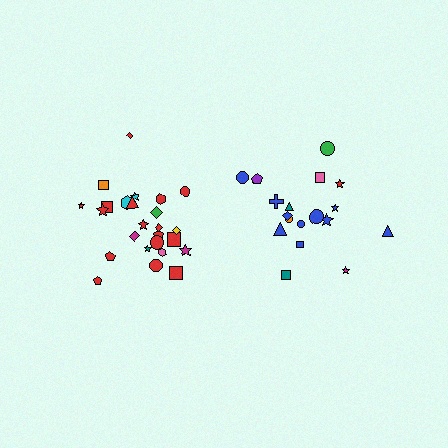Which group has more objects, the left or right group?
The left group.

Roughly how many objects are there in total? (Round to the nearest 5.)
Roughly 45 objects in total.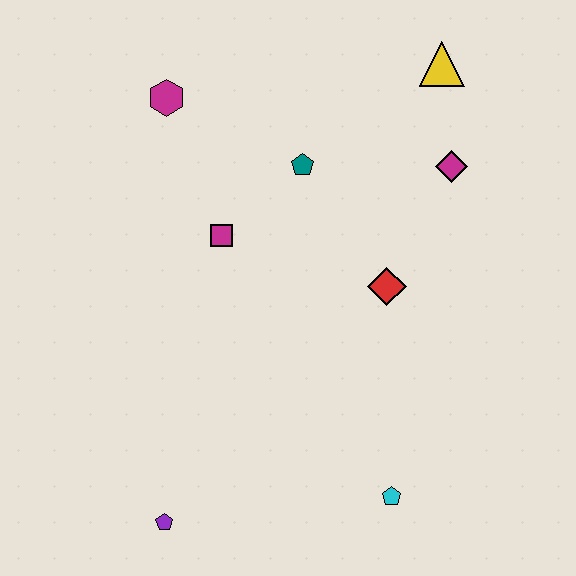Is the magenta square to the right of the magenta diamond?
No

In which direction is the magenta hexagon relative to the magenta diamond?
The magenta hexagon is to the left of the magenta diamond.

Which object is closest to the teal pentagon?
The magenta square is closest to the teal pentagon.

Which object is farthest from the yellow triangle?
The purple pentagon is farthest from the yellow triangle.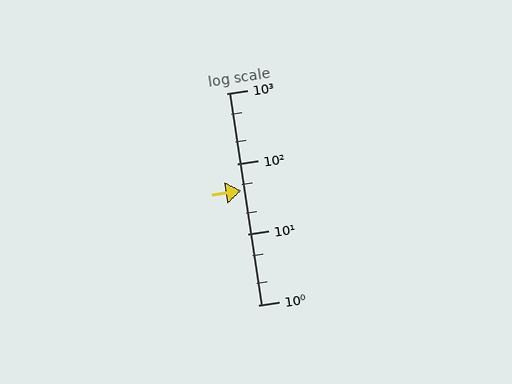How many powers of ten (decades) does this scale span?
The scale spans 3 decades, from 1 to 1000.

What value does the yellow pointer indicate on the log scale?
The pointer indicates approximately 41.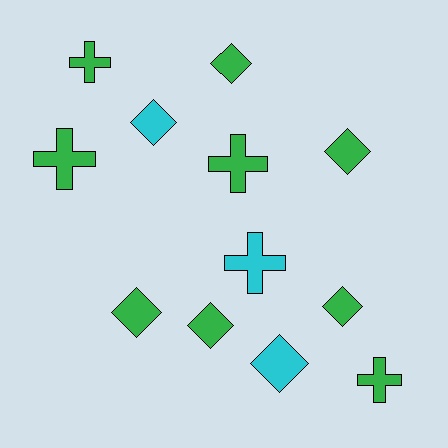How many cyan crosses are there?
There is 1 cyan cross.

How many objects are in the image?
There are 12 objects.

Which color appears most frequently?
Green, with 9 objects.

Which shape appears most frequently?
Diamond, with 7 objects.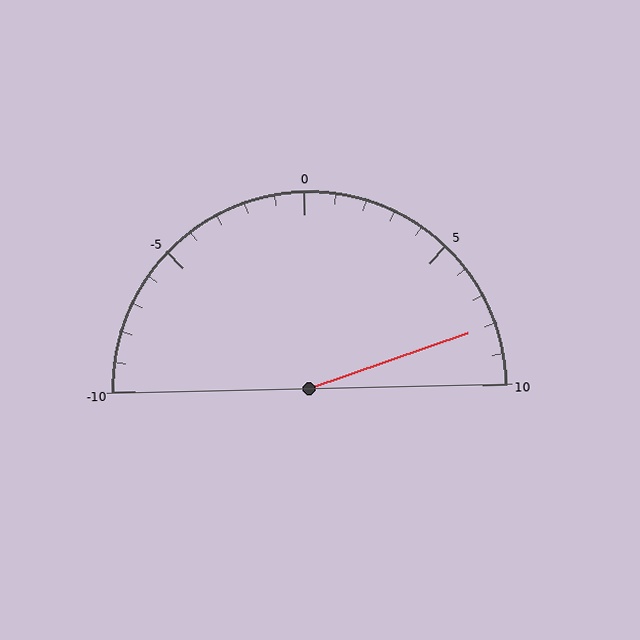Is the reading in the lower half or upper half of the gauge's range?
The reading is in the upper half of the range (-10 to 10).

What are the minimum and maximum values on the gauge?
The gauge ranges from -10 to 10.